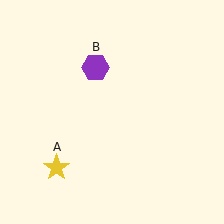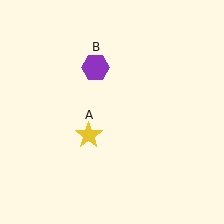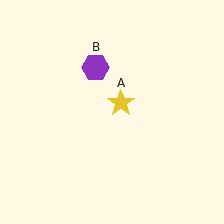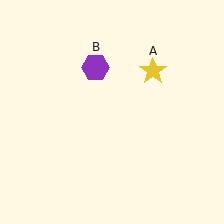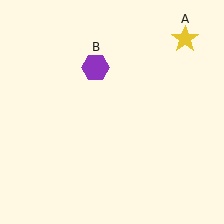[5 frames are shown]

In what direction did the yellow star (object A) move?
The yellow star (object A) moved up and to the right.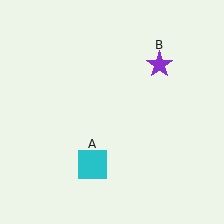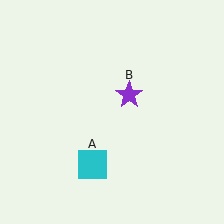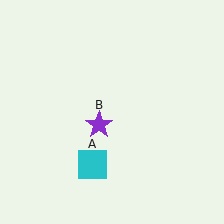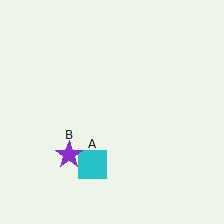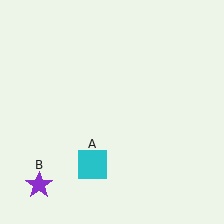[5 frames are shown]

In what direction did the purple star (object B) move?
The purple star (object B) moved down and to the left.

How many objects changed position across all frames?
1 object changed position: purple star (object B).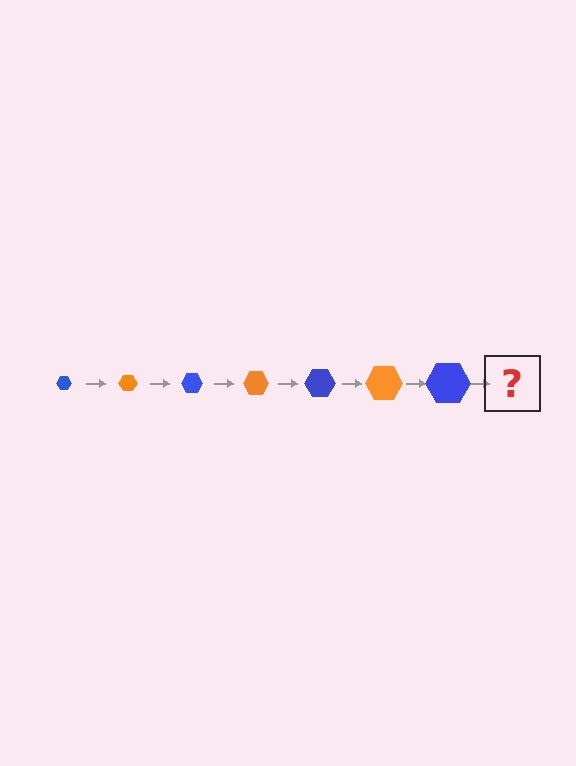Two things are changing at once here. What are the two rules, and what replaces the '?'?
The two rules are that the hexagon grows larger each step and the color cycles through blue and orange. The '?' should be an orange hexagon, larger than the previous one.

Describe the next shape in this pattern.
It should be an orange hexagon, larger than the previous one.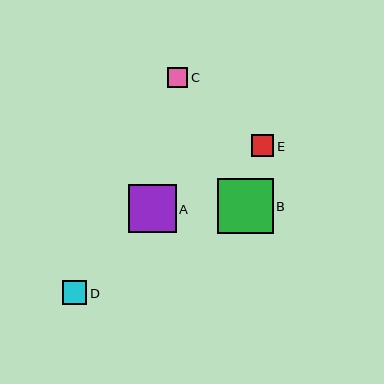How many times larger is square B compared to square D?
Square B is approximately 2.3 times the size of square D.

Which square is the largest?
Square B is the largest with a size of approximately 56 pixels.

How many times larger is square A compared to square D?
Square A is approximately 2.0 times the size of square D.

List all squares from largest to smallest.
From largest to smallest: B, A, D, E, C.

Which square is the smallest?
Square C is the smallest with a size of approximately 20 pixels.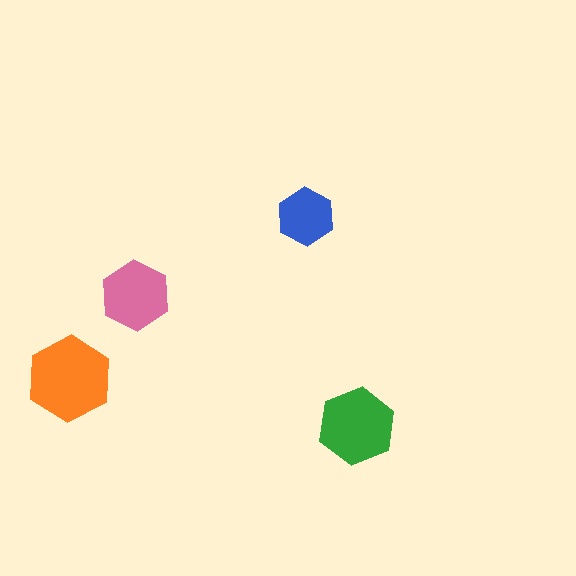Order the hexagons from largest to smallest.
the orange one, the green one, the pink one, the blue one.